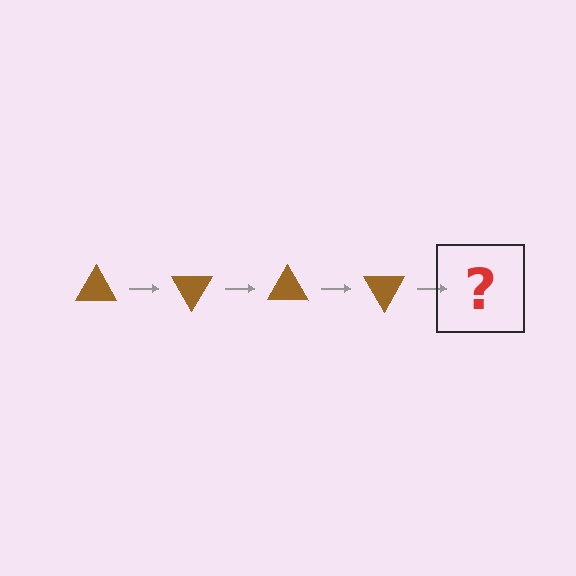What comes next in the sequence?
The next element should be a brown triangle rotated 240 degrees.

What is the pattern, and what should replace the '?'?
The pattern is that the triangle rotates 60 degrees each step. The '?' should be a brown triangle rotated 240 degrees.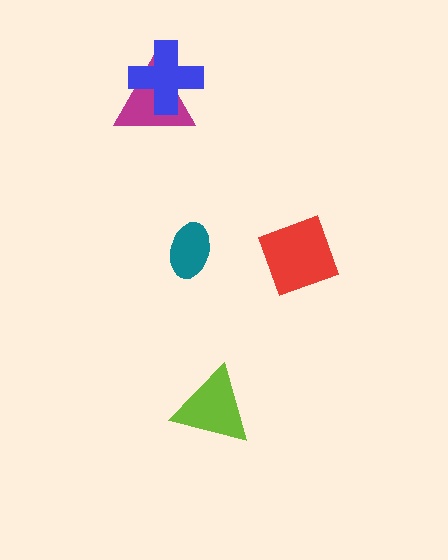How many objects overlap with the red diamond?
0 objects overlap with the red diamond.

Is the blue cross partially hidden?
No, no other shape covers it.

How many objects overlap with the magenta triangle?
1 object overlaps with the magenta triangle.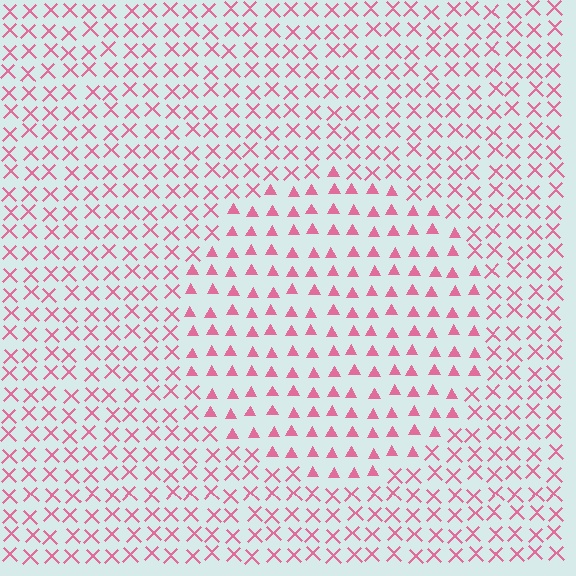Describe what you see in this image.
The image is filled with small pink elements arranged in a uniform grid. A circle-shaped region contains triangles, while the surrounding area contains X marks. The boundary is defined purely by the change in element shape.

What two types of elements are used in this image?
The image uses triangles inside the circle region and X marks outside it.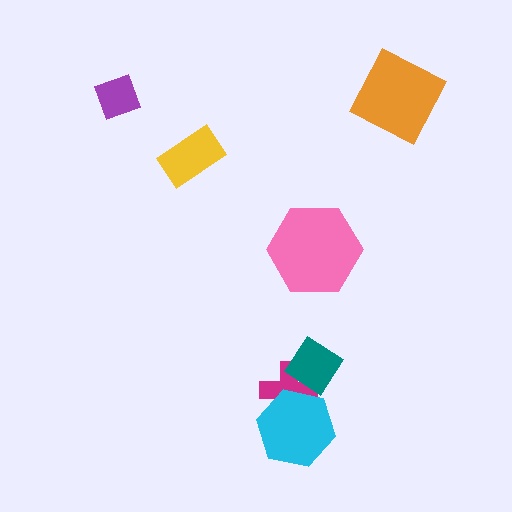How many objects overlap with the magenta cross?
2 objects overlap with the magenta cross.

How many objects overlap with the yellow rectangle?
0 objects overlap with the yellow rectangle.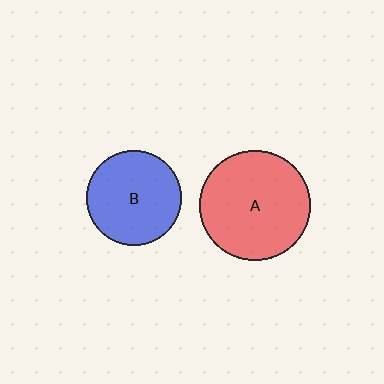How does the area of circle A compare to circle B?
Approximately 1.3 times.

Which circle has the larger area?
Circle A (red).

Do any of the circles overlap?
No, none of the circles overlap.